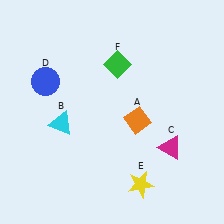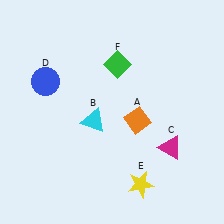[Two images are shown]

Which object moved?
The cyan triangle (B) moved right.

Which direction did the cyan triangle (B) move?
The cyan triangle (B) moved right.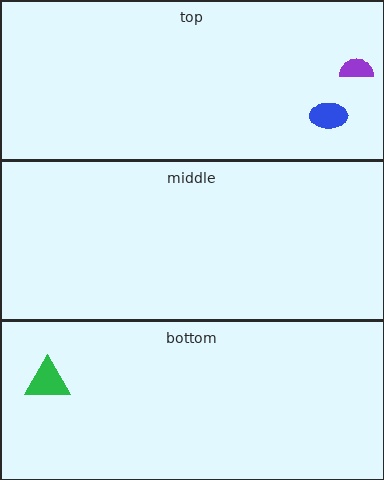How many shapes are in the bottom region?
1.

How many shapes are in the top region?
2.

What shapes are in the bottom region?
The green triangle.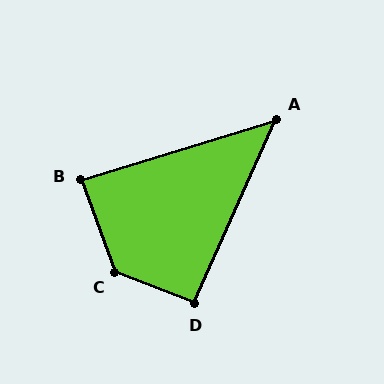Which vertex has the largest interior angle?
C, at approximately 131 degrees.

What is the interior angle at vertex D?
Approximately 93 degrees (approximately right).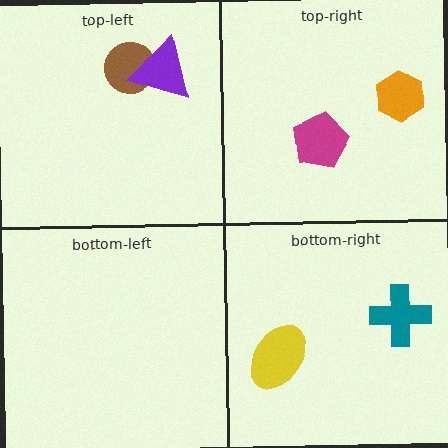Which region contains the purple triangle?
The top-left region.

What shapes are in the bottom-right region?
The teal cross, the yellow ellipse.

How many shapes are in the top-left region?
2.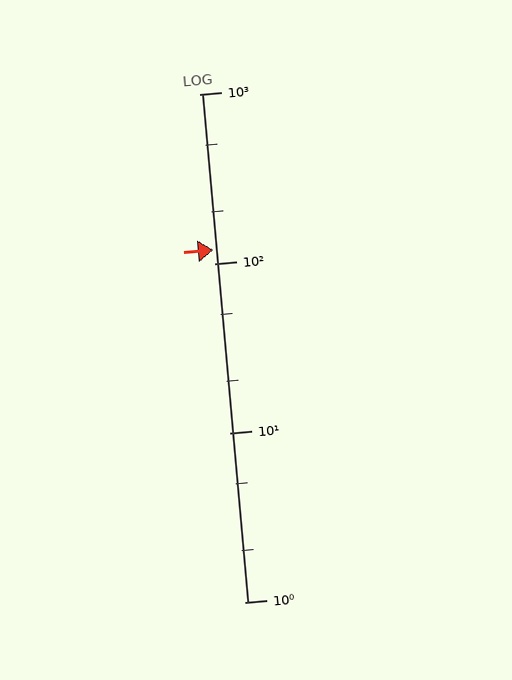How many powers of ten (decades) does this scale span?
The scale spans 3 decades, from 1 to 1000.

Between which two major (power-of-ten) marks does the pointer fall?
The pointer is between 100 and 1000.